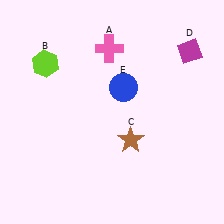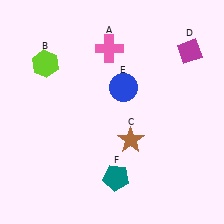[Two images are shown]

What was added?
A teal pentagon (F) was added in Image 2.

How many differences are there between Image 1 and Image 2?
There is 1 difference between the two images.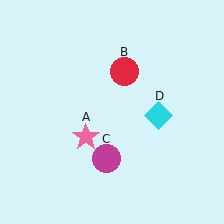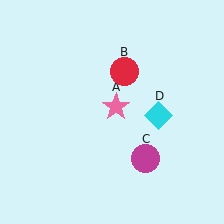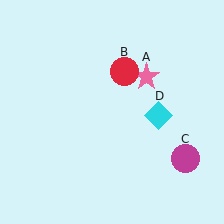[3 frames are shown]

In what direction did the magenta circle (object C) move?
The magenta circle (object C) moved right.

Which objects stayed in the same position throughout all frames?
Red circle (object B) and cyan diamond (object D) remained stationary.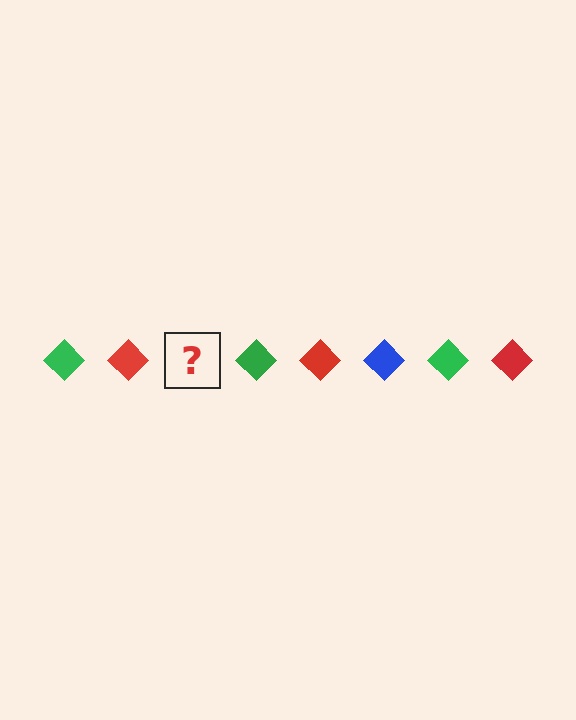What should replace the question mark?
The question mark should be replaced with a blue diamond.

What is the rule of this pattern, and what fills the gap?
The rule is that the pattern cycles through green, red, blue diamonds. The gap should be filled with a blue diamond.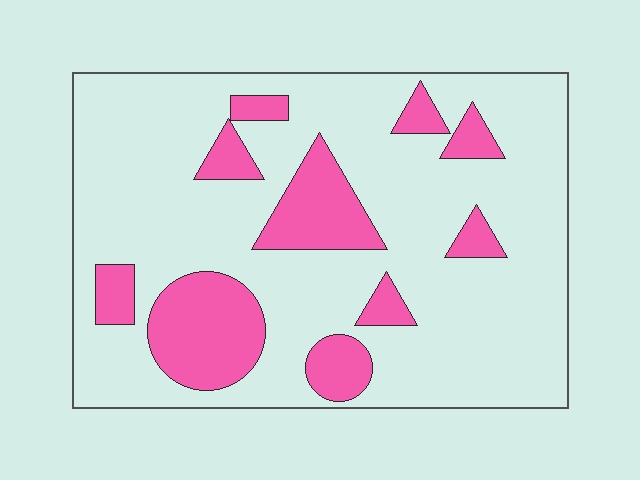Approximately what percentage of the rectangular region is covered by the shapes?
Approximately 20%.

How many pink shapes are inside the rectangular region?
10.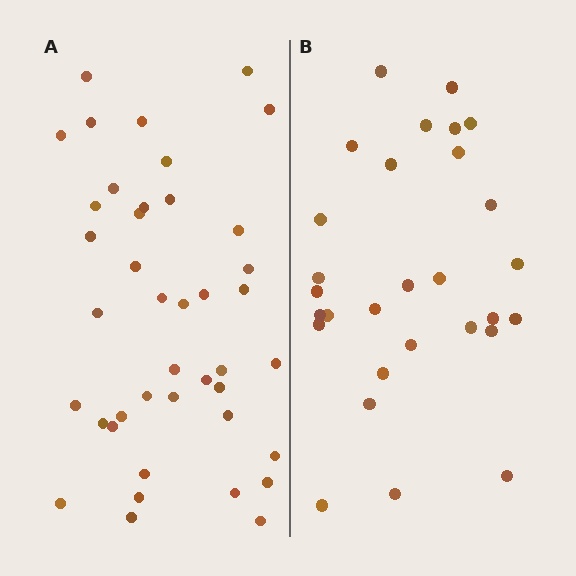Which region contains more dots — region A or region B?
Region A (the left region) has more dots.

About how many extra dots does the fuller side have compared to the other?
Region A has roughly 12 or so more dots than region B.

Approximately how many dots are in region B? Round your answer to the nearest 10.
About 30 dots. (The exact count is 29, which rounds to 30.)